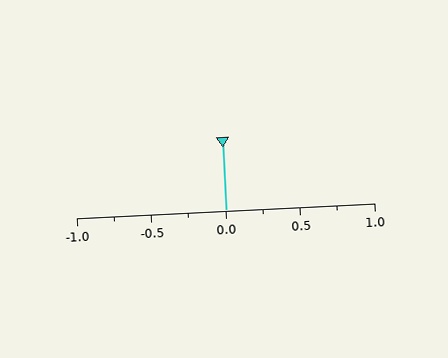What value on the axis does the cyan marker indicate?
The marker indicates approximately 0.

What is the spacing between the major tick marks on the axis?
The major ticks are spaced 0.5 apart.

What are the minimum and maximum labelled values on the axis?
The axis runs from -1.0 to 1.0.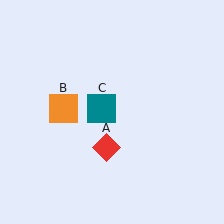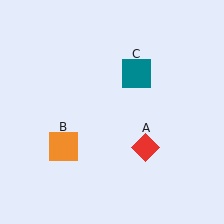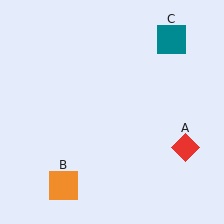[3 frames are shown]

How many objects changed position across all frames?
3 objects changed position: red diamond (object A), orange square (object B), teal square (object C).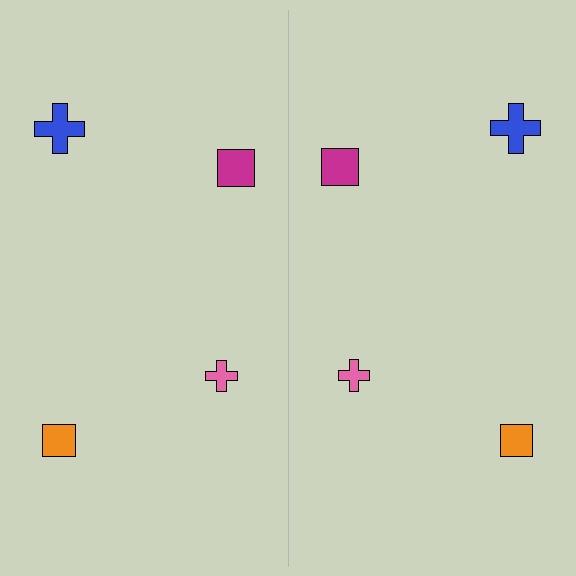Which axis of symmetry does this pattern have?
The pattern has a vertical axis of symmetry running through the center of the image.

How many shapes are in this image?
There are 8 shapes in this image.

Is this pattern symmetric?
Yes, this pattern has bilateral (reflection) symmetry.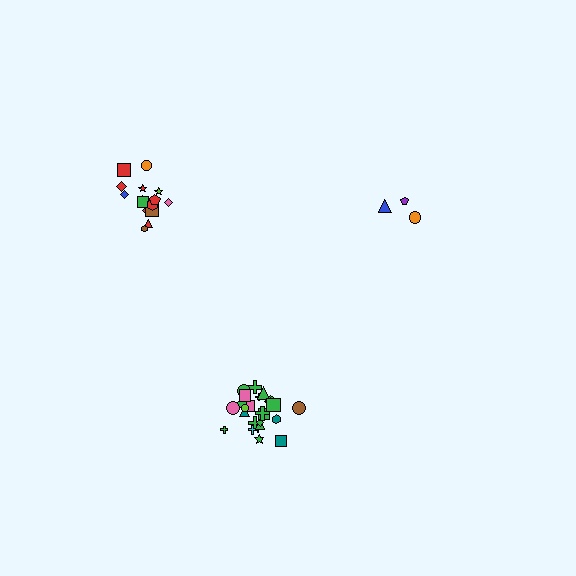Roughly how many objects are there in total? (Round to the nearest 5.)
Roughly 45 objects in total.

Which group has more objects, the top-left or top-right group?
The top-left group.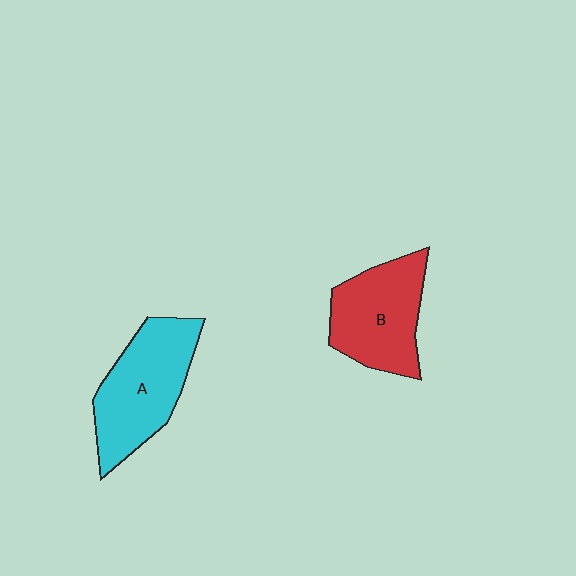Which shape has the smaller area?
Shape B (red).